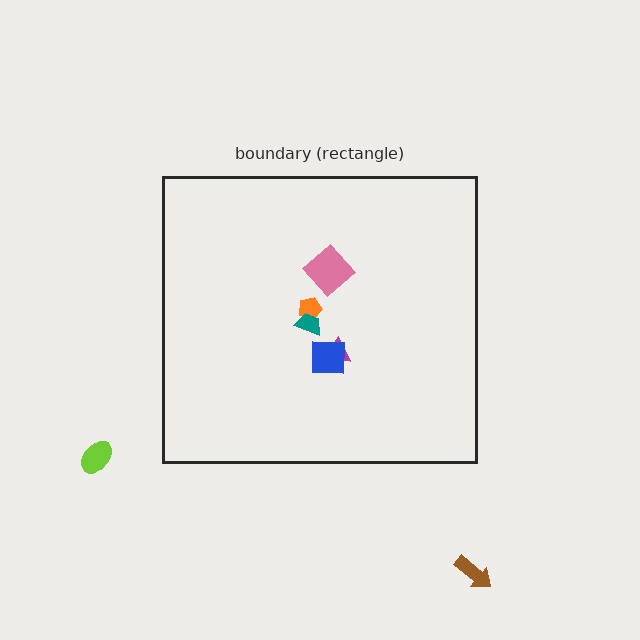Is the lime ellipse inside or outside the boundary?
Outside.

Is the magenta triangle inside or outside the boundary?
Inside.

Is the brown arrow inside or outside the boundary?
Outside.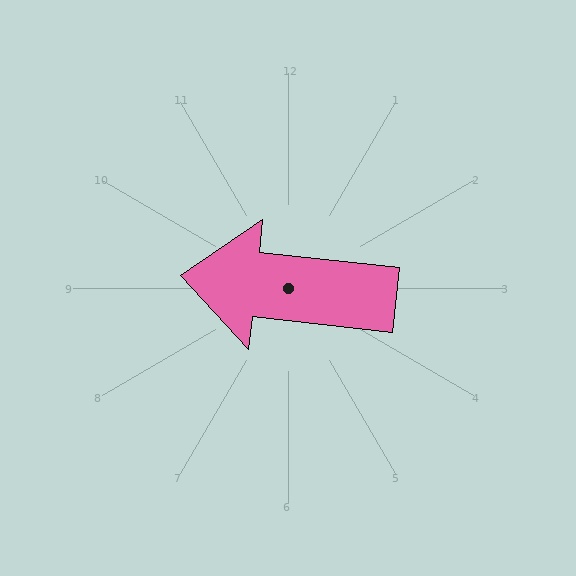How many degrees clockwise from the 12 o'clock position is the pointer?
Approximately 276 degrees.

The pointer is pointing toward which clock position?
Roughly 9 o'clock.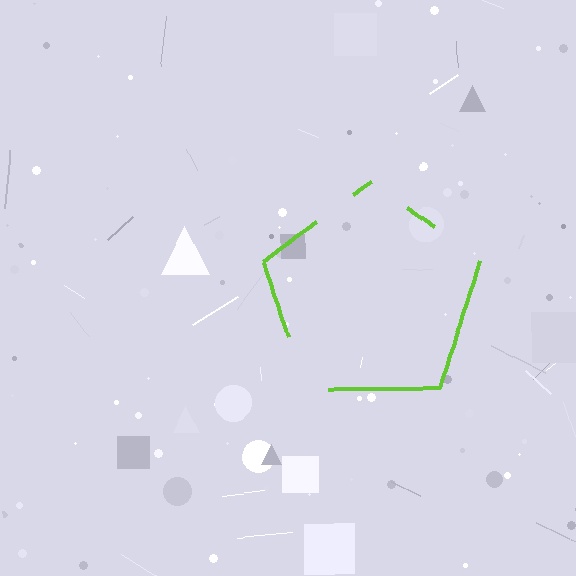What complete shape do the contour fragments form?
The contour fragments form a pentagon.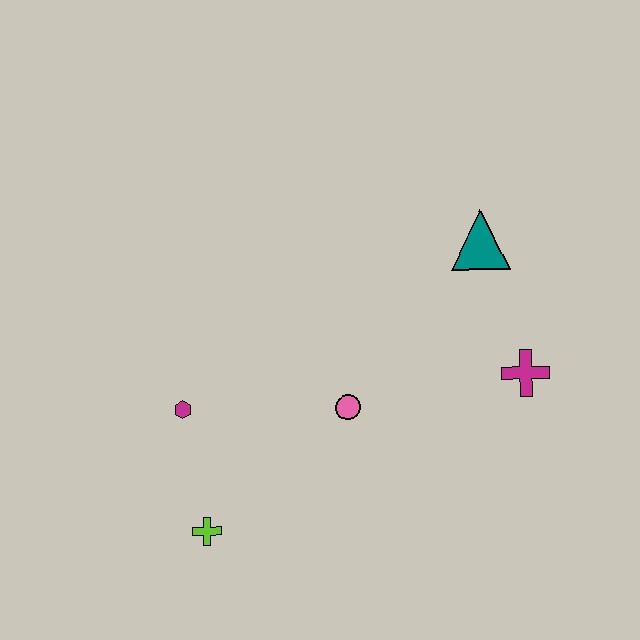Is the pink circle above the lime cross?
Yes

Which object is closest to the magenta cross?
The teal triangle is closest to the magenta cross.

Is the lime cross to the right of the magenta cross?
No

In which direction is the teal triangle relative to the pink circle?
The teal triangle is above the pink circle.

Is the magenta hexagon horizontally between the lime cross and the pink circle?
No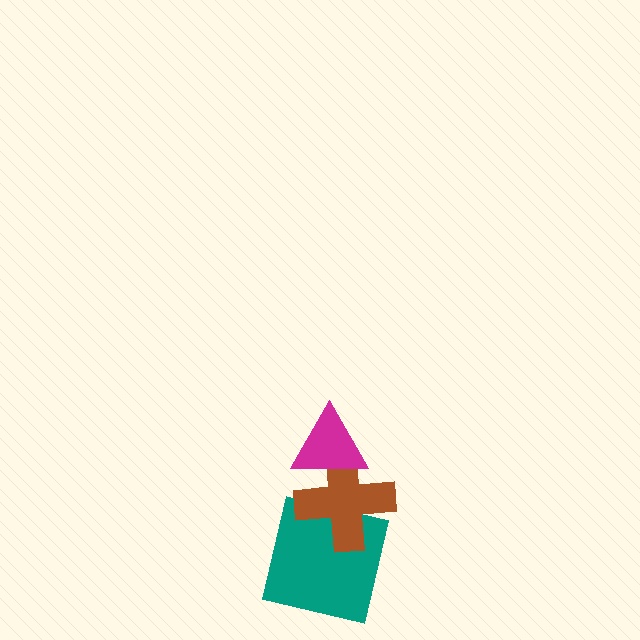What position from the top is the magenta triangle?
The magenta triangle is 1st from the top.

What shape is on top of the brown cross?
The magenta triangle is on top of the brown cross.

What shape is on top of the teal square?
The brown cross is on top of the teal square.